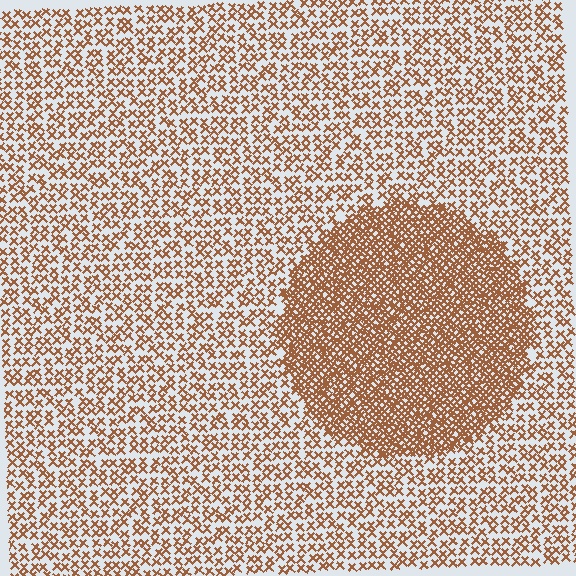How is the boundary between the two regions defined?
The boundary is defined by a change in element density (approximately 2.4x ratio). All elements are the same color, size, and shape.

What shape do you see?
I see a circle.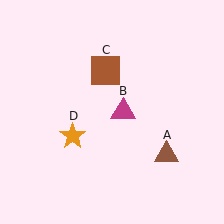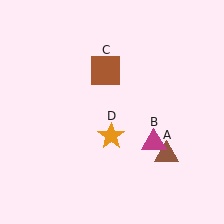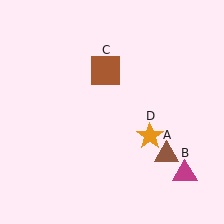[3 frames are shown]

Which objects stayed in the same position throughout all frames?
Brown triangle (object A) and brown square (object C) remained stationary.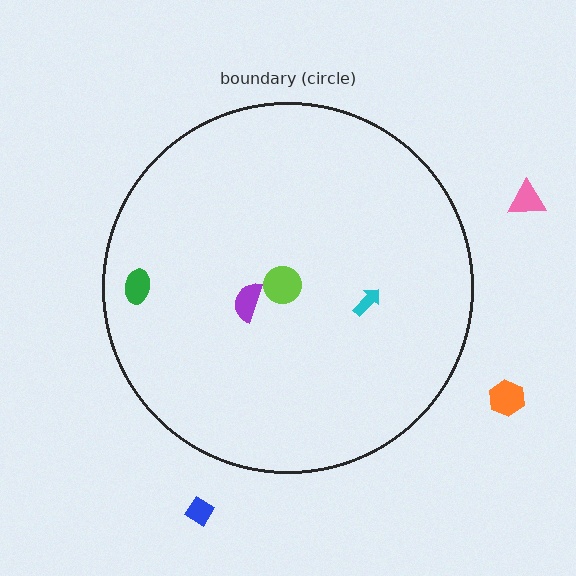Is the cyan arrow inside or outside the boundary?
Inside.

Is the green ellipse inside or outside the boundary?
Inside.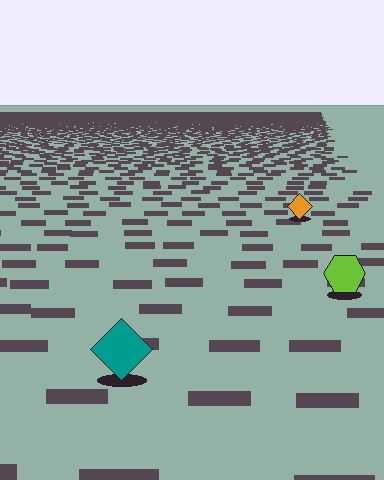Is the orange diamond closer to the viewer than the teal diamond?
No. The teal diamond is closer — you can tell from the texture gradient: the ground texture is coarser near it.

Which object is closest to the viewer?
The teal diamond is closest. The texture marks near it are larger and more spread out.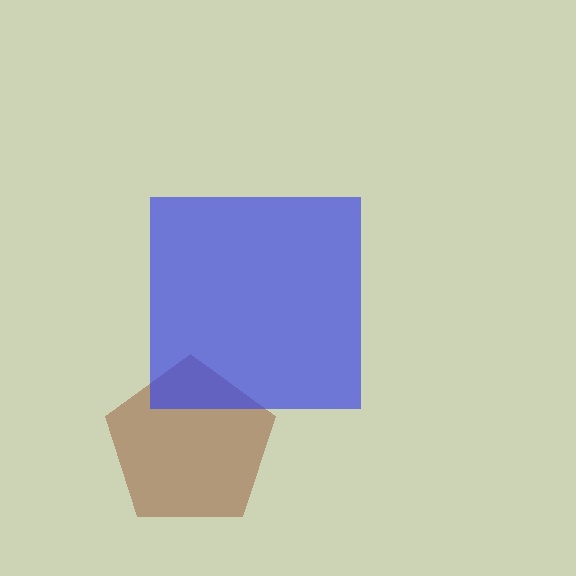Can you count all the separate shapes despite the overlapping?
Yes, there are 2 separate shapes.